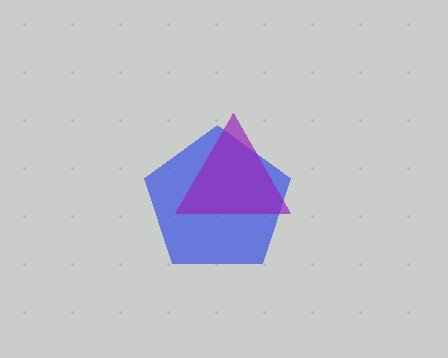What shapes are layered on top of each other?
The layered shapes are: a blue pentagon, a purple triangle.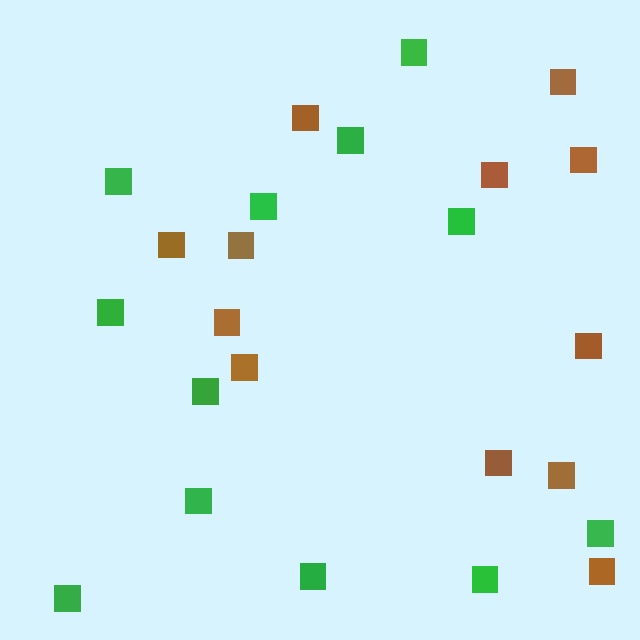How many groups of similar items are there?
There are 2 groups: one group of brown squares (12) and one group of green squares (12).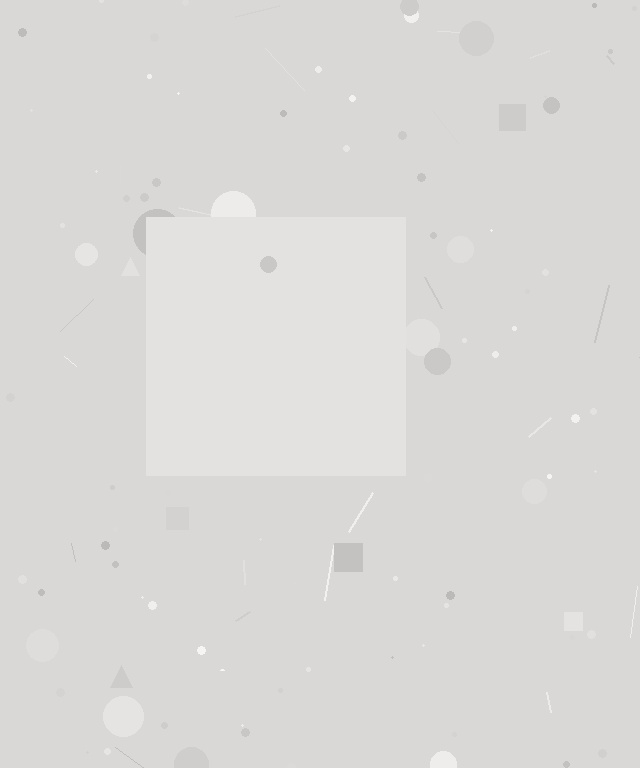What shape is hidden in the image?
A square is hidden in the image.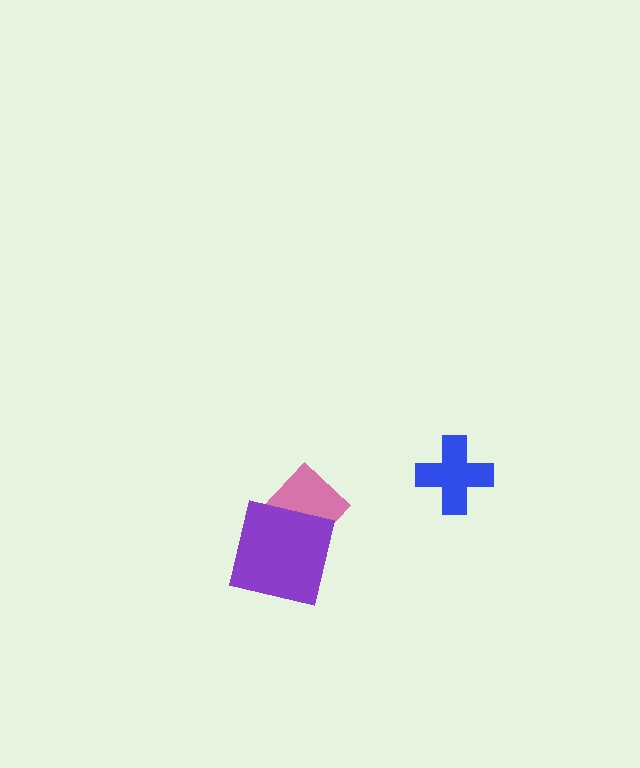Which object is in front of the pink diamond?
The purple square is in front of the pink diamond.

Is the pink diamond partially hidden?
Yes, it is partially covered by another shape.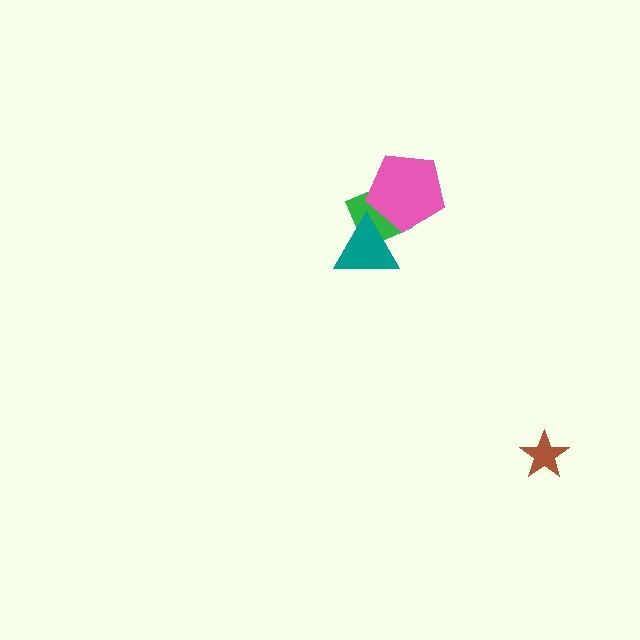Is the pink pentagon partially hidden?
Yes, it is partially covered by another shape.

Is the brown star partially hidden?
No, no other shape covers it.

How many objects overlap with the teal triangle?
2 objects overlap with the teal triangle.